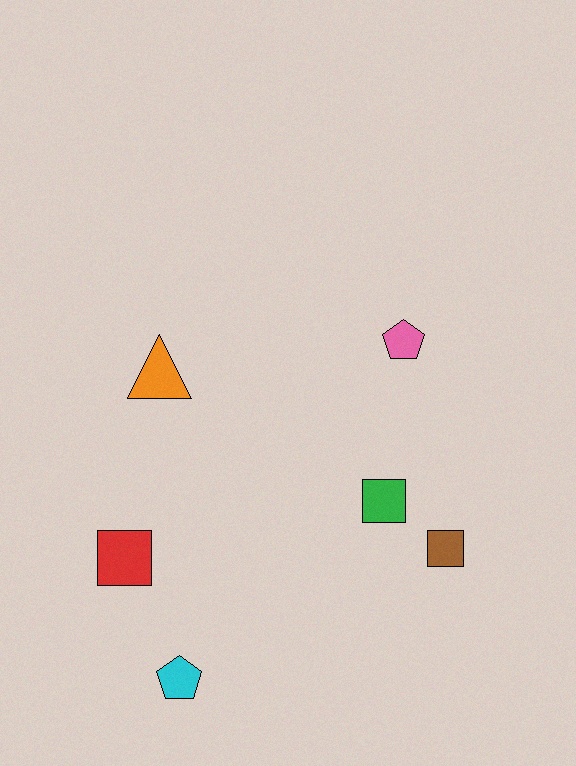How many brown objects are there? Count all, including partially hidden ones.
There is 1 brown object.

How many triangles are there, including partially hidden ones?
There is 1 triangle.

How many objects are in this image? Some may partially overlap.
There are 6 objects.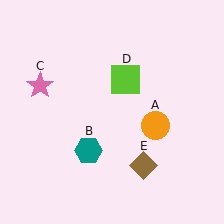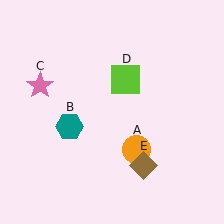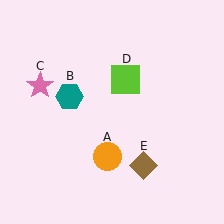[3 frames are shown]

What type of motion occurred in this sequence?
The orange circle (object A), teal hexagon (object B) rotated clockwise around the center of the scene.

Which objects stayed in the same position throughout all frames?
Pink star (object C) and lime square (object D) and brown diamond (object E) remained stationary.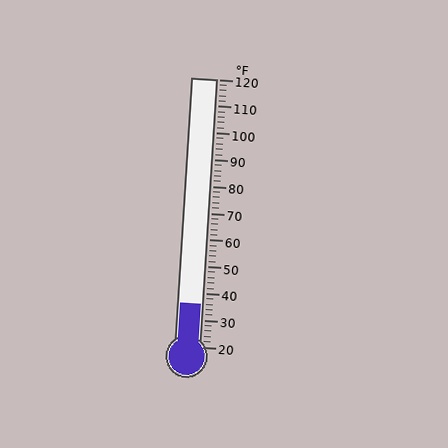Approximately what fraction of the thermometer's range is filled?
The thermometer is filled to approximately 15% of its range.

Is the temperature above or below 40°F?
The temperature is below 40°F.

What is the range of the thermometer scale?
The thermometer scale ranges from 20°F to 120°F.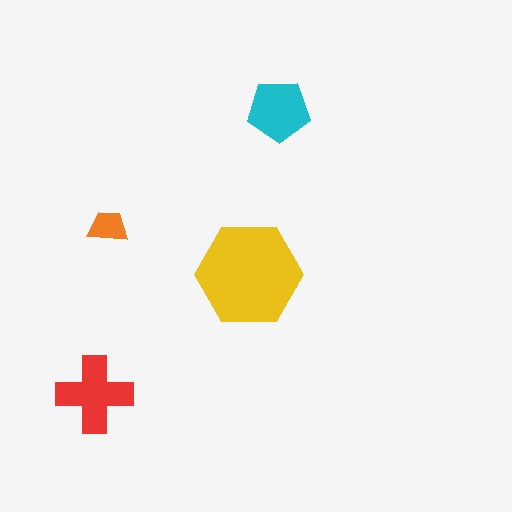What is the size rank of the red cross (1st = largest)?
2nd.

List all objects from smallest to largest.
The orange trapezoid, the cyan pentagon, the red cross, the yellow hexagon.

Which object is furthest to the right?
The cyan pentagon is rightmost.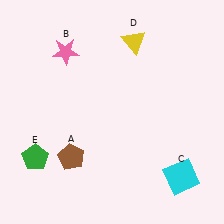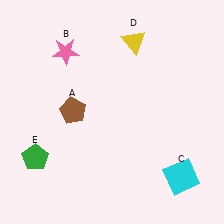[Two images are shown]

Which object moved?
The brown pentagon (A) moved up.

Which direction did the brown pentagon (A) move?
The brown pentagon (A) moved up.